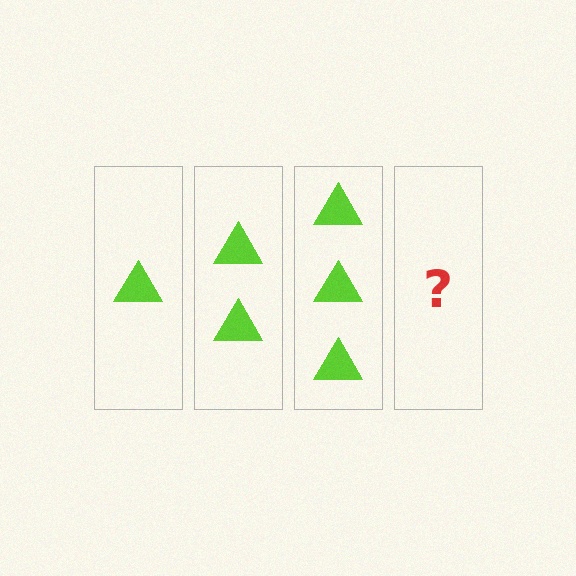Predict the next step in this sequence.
The next step is 4 triangles.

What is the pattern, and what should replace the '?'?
The pattern is that each step adds one more triangle. The '?' should be 4 triangles.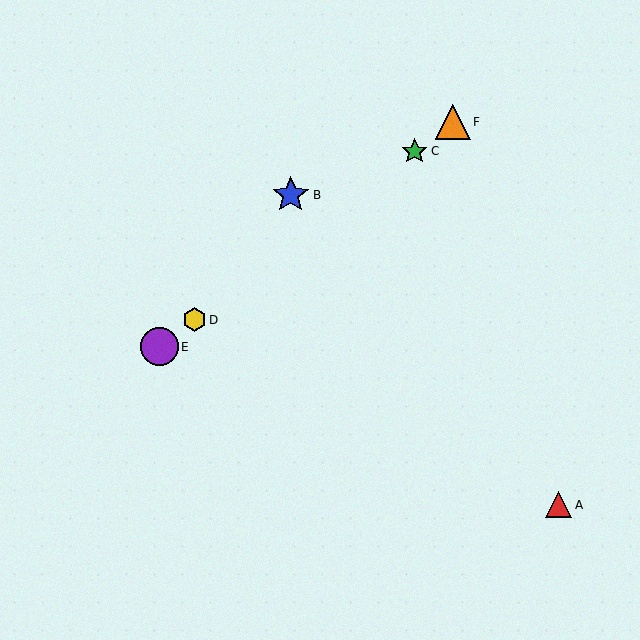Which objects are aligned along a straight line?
Objects C, D, E, F are aligned along a straight line.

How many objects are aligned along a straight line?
4 objects (C, D, E, F) are aligned along a straight line.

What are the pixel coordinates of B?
Object B is at (291, 195).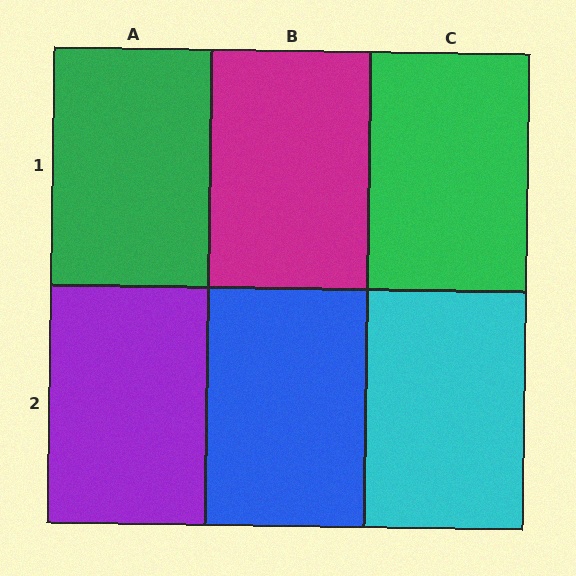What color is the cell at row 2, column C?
Cyan.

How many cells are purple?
1 cell is purple.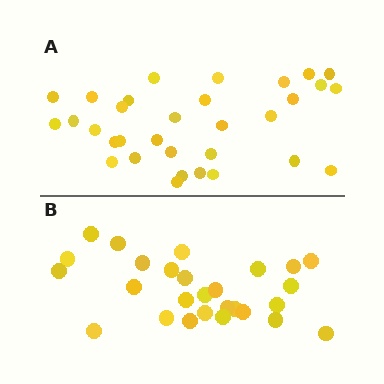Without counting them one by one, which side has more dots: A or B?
Region A (the top region) has more dots.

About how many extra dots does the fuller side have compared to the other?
Region A has about 5 more dots than region B.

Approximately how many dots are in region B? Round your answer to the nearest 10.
About 30 dots. (The exact count is 27, which rounds to 30.)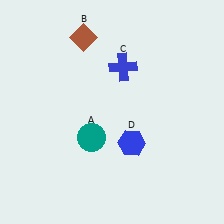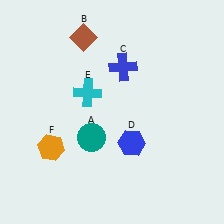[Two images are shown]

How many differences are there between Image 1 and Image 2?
There are 2 differences between the two images.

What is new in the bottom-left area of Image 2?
An orange hexagon (F) was added in the bottom-left area of Image 2.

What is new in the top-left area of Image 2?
A cyan cross (E) was added in the top-left area of Image 2.